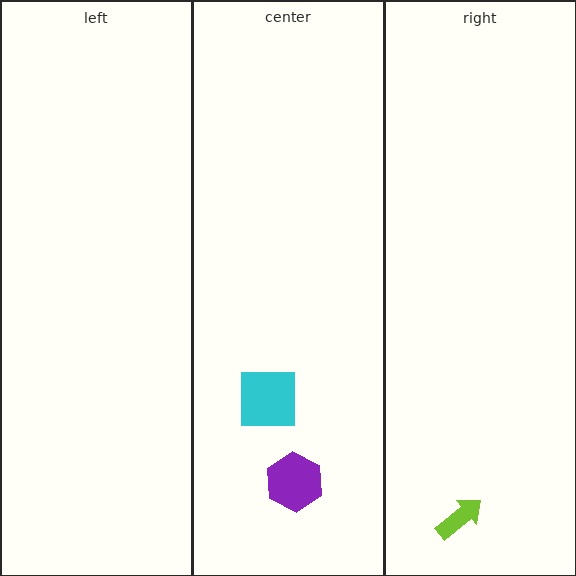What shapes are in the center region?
The cyan square, the purple hexagon.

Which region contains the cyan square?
The center region.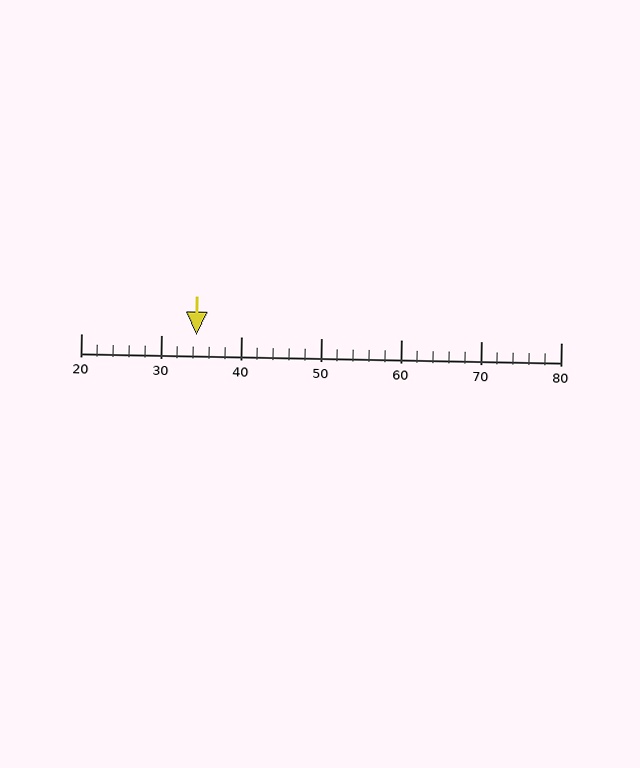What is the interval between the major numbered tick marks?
The major tick marks are spaced 10 units apart.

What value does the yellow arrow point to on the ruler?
The yellow arrow points to approximately 34.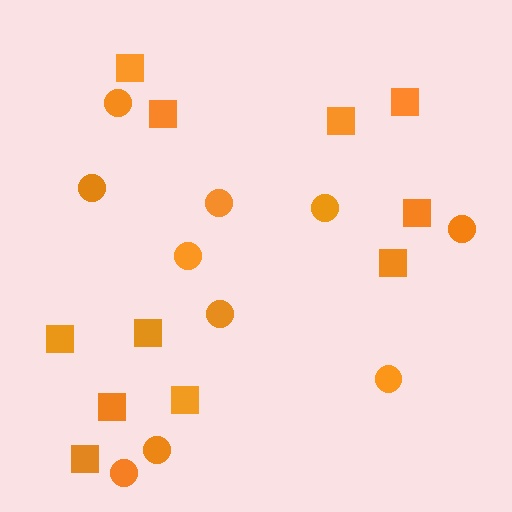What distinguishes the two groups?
There are 2 groups: one group of squares (11) and one group of circles (10).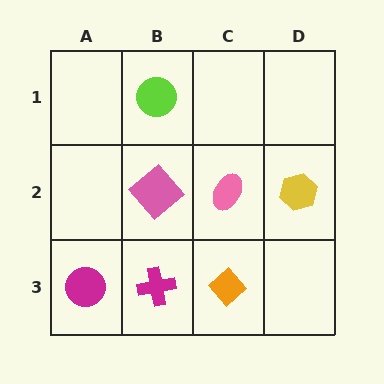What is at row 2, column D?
A yellow hexagon.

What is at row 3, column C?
An orange diamond.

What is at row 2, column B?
A pink diamond.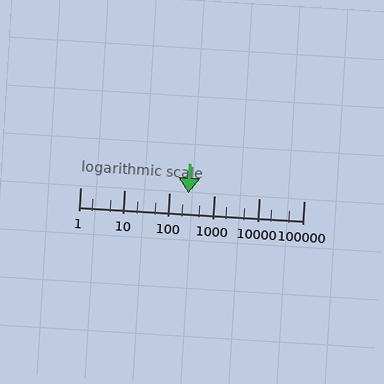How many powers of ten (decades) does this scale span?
The scale spans 5 decades, from 1 to 100000.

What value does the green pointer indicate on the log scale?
The pointer indicates approximately 270.